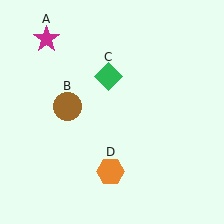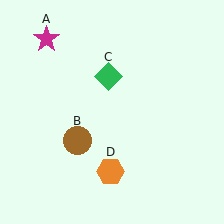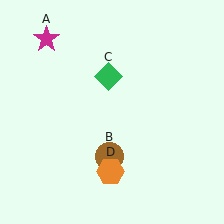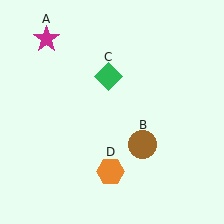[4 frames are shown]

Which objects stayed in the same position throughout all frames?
Magenta star (object A) and green diamond (object C) and orange hexagon (object D) remained stationary.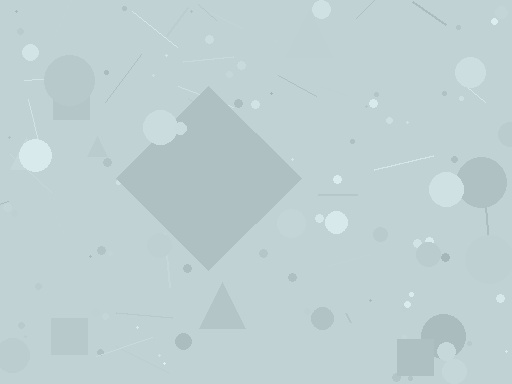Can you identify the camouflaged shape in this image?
The camouflaged shape is a diamond.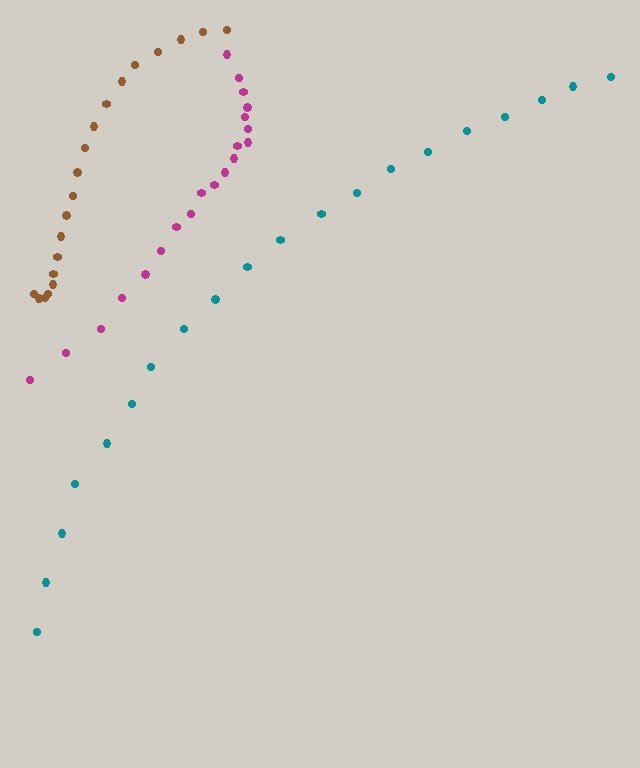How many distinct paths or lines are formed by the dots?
There are 3 distinct paths.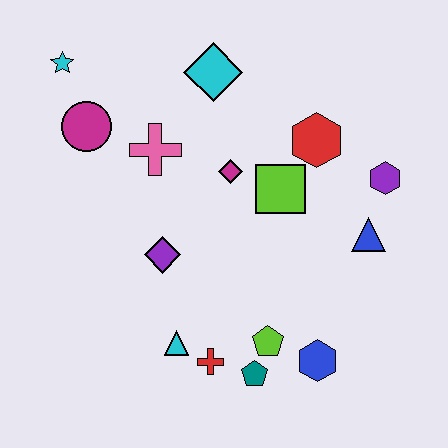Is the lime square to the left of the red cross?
No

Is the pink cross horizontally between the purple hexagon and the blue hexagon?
No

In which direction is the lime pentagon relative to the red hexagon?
The lime pentagon is below the red hexagon.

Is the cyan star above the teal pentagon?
Yes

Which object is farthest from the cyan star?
The blue hexagon is farthest from the cyan star.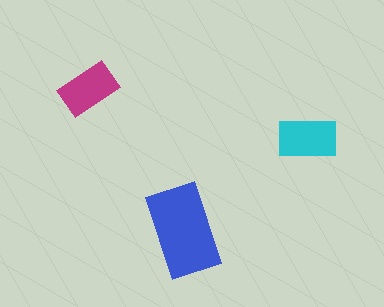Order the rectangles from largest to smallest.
the blue one, the cyan one, the magenta one.